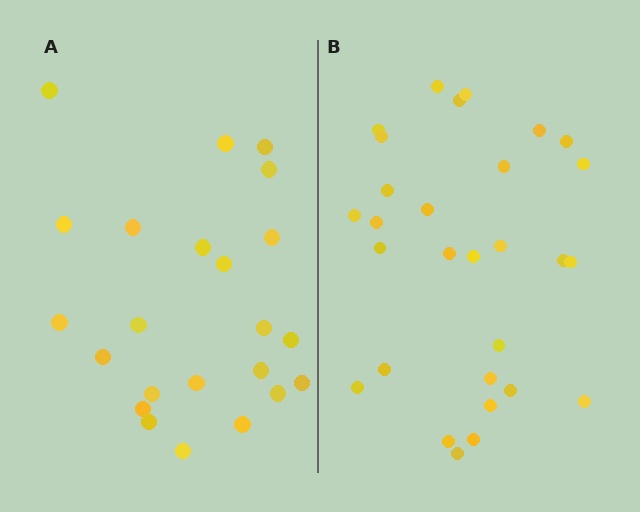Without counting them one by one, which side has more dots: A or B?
Region B (the right region) has more dots.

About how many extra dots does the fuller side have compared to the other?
Region B has about 6 more dots than region A.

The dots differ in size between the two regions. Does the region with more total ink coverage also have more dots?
No. Region A has more total ink coverage because its dots are larger, but region B actually contains more individual dots. Total area can be misleading — the number of items is what matters here.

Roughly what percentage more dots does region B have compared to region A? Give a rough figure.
About 25% more.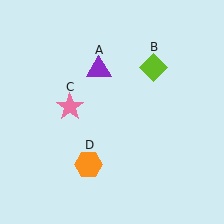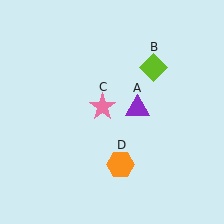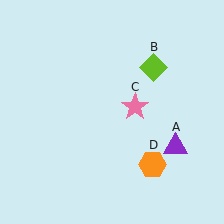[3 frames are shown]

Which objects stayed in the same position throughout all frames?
Lime diamond (object B) remained stationary.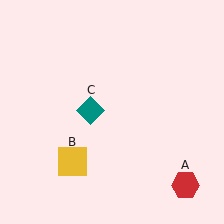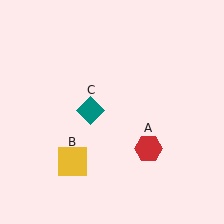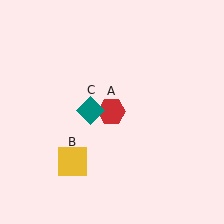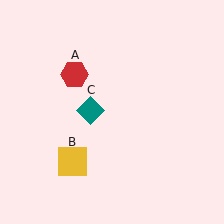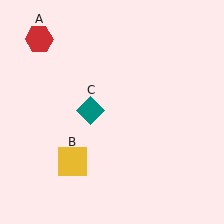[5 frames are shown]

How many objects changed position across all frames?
1 object changed position: red hexagon (object A).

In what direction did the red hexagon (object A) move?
The red hexagon (object A) moved up and to the left.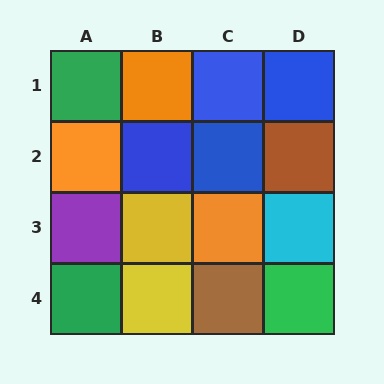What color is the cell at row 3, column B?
Yellow.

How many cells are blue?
4 cells are blue.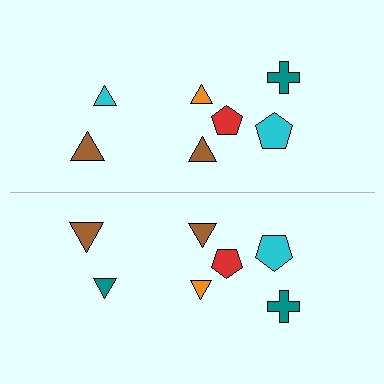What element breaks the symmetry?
The teal triangle on the bottom side breaks the symmetry — its mirror counterpart is cyan.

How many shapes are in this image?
There are 14 shapes in this image.